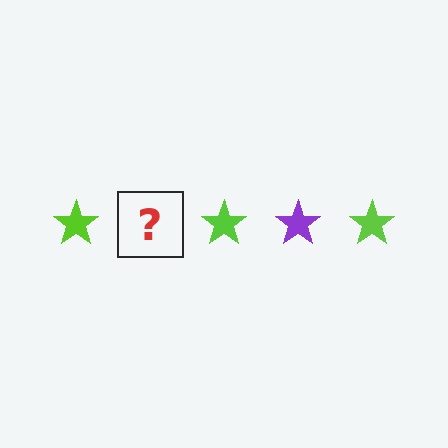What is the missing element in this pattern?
The missing element is a purple star.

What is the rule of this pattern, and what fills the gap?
The rule is that the pattern cycles through lime, purple stars. The gap should be filled with a purple star.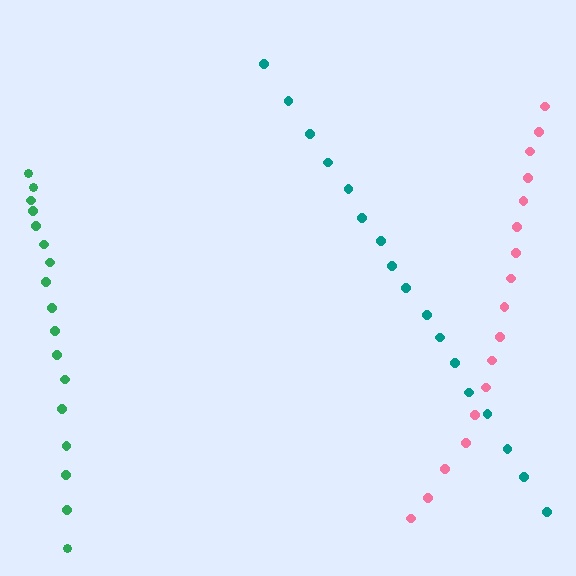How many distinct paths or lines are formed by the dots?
There are 3 distinct paths.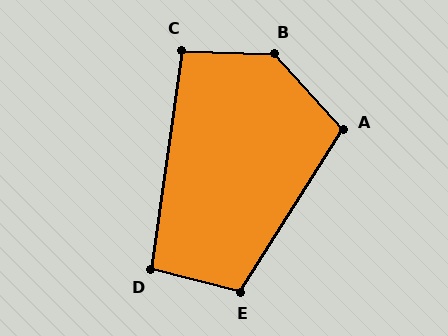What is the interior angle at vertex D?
Approximately 96 degrees (obtuse).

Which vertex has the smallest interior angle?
C, at approximately 96 degrees.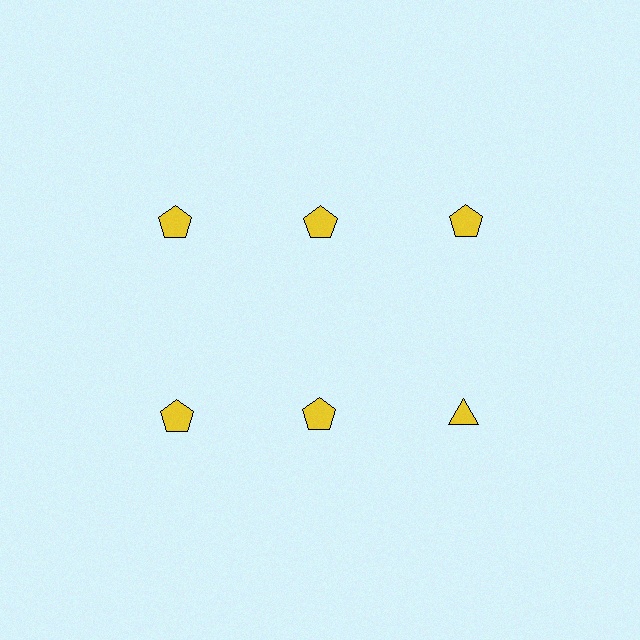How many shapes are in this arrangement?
There are 6 shapes arranged in a grid pattern.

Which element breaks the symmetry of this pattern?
The yellow triangle in the second row, center column breaks the symmetry. All other shapes are yellow pentagons.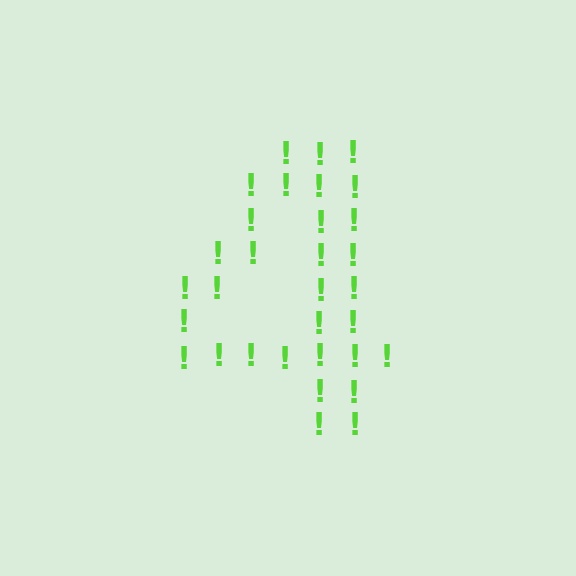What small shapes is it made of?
It is made of small exclamation marks.